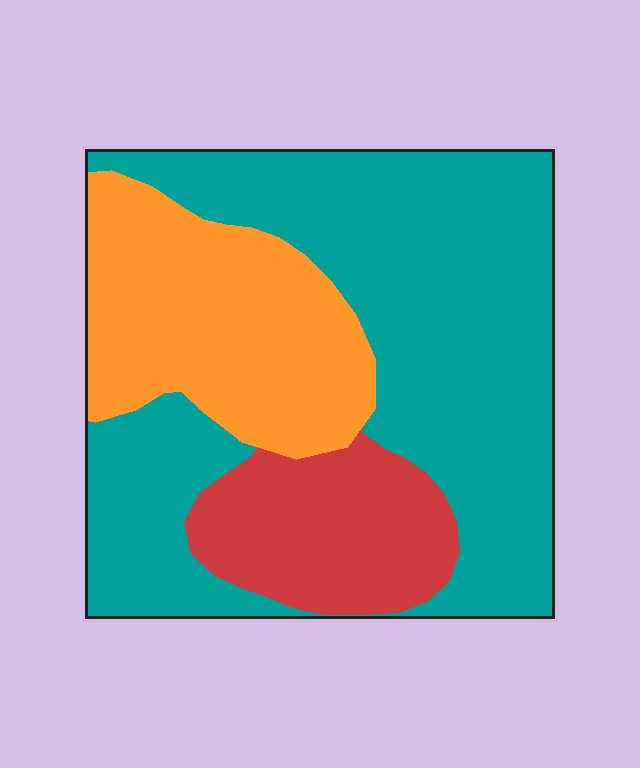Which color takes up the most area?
Teal, at roughly 55%.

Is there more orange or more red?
Orange.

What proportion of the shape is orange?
Orange covers 26% of the shape.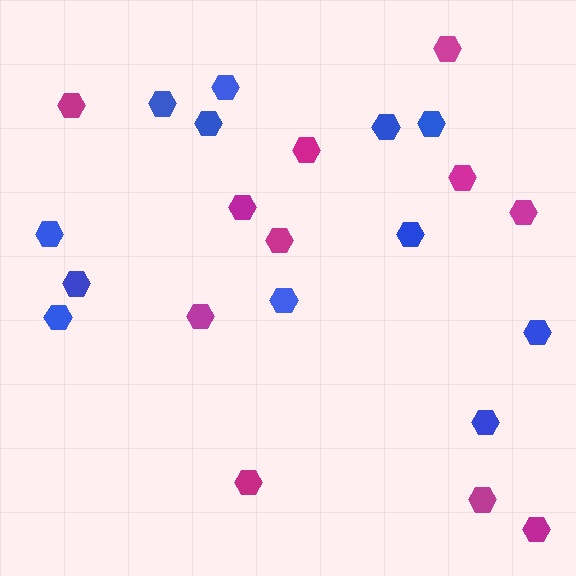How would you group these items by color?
There are 2 groups: one group of magenta hexagons (11) and one group of blue hexagons (12).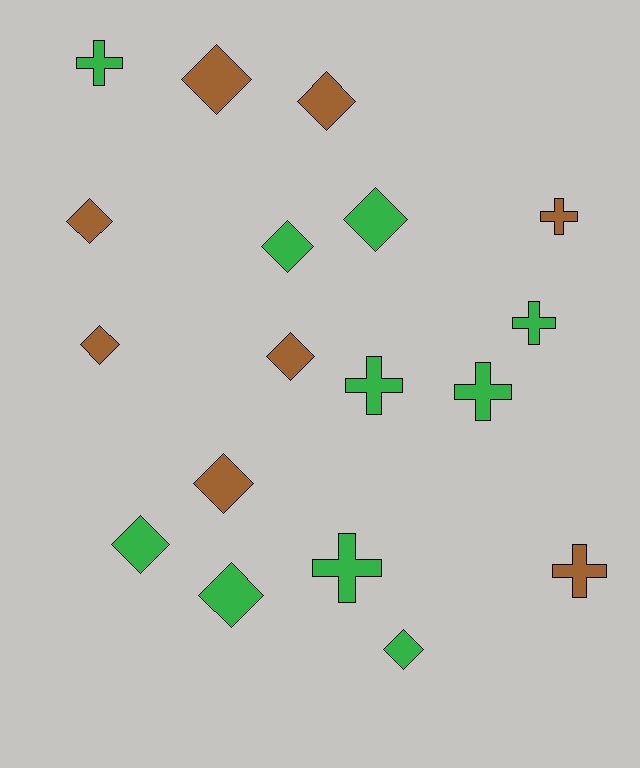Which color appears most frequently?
Green, with 10 objects.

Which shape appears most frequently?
Diamond, with 11 objects.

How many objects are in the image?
There are 18 objects.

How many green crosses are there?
There are 5 green crosses.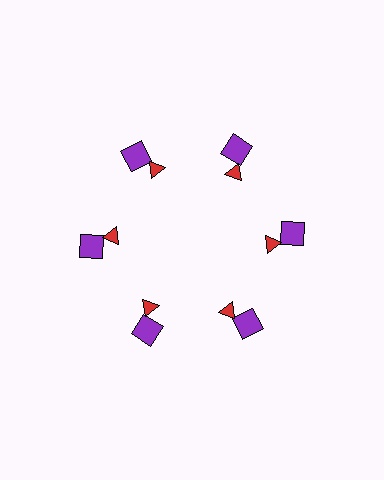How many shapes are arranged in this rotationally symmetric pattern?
There are 12 shapes, arranged in 6 groups of 2.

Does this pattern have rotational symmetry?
Yes, this pattern has 6-fold rotational symmetry. It looks the same after rotating 60 degrees around the center.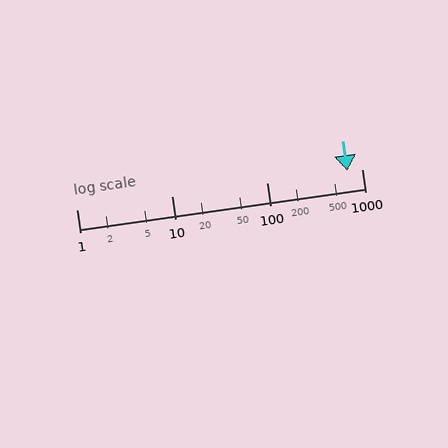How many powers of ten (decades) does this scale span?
The scale spans 3 decades, from 1 to 1000.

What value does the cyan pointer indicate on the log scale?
The pointer indicates approximately 700.